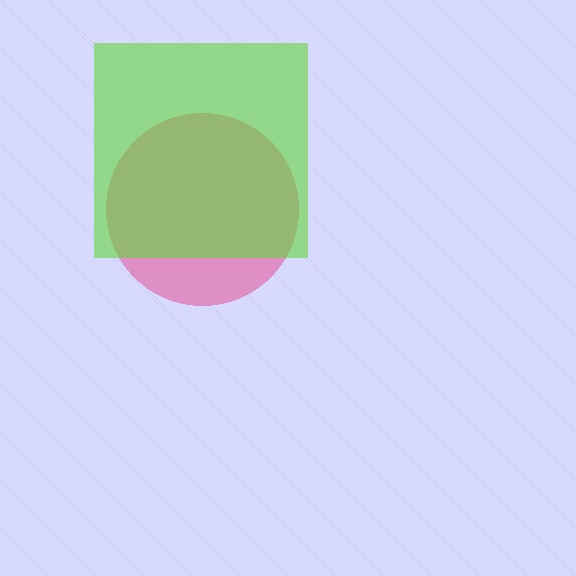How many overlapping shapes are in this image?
There are 2 overlapping shapes in the image.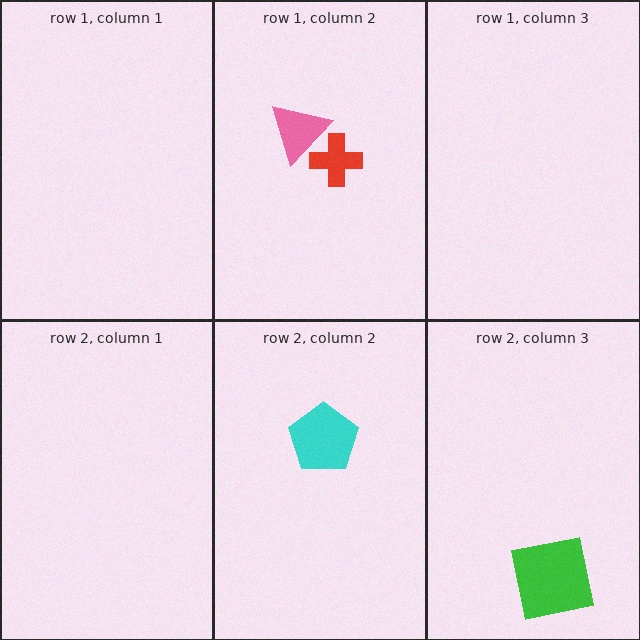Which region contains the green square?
The row 2, column 3 region.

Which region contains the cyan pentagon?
The row 2, column 2 region.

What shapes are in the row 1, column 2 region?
The pink triangle, the red cross.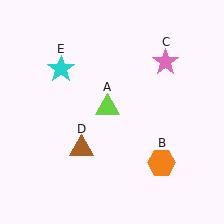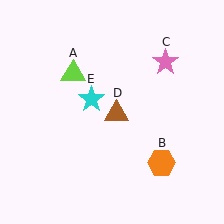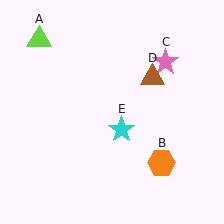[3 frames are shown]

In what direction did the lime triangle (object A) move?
The lime triangle (object A) moved up and to the left.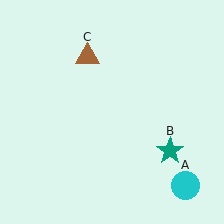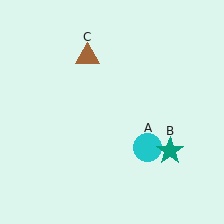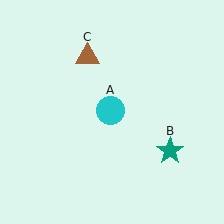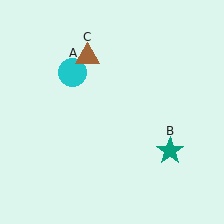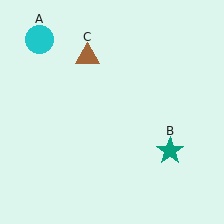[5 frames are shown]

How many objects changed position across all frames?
1 object changed position: cyan circle (object A).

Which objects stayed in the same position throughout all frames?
Teal star (object B) and brown triangle (object C) remained stationary.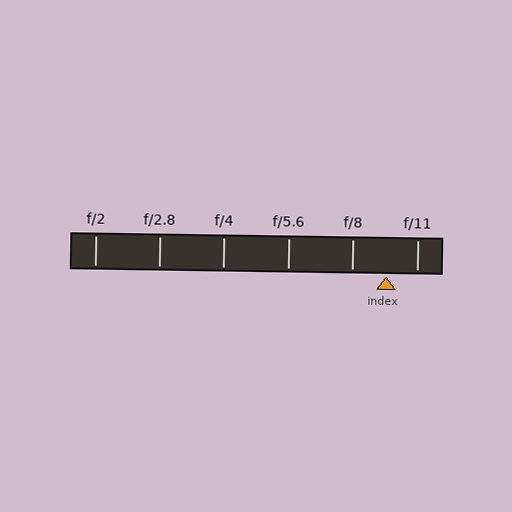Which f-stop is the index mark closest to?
The index mark is closest to f/11.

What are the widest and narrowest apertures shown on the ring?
The widest aperture shown is f/2 and the narrowest is f/11.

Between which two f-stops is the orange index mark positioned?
The index mark is between f/8 and f/11.